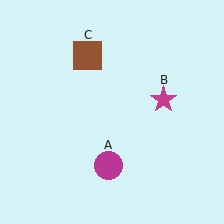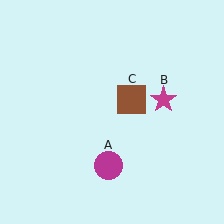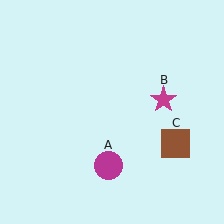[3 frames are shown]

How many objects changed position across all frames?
1 object changed position: brown square (object C).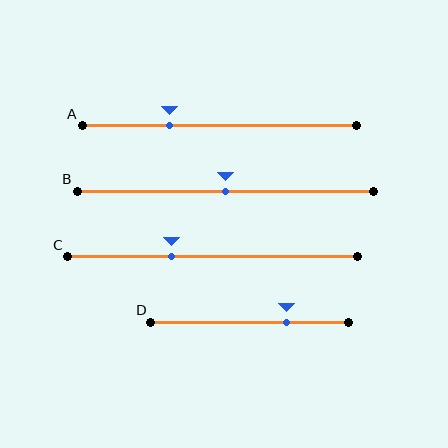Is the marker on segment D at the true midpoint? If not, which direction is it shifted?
No, the marker on segment D is shifted to the right by about 19% of the segment length.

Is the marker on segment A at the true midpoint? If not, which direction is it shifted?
No, the marker on segment A is shifted to the left by about 18% of the segment length.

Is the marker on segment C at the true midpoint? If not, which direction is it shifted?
No, the marker on segment C is shifted to the left by about 14% of the segment length.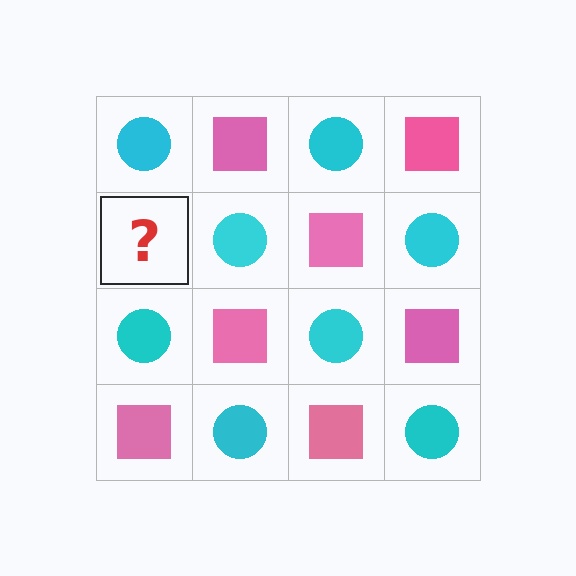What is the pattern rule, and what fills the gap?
The rule is that it alternates cyan circle and pink square in a checkerboard pattern. The gap should be filled with a pink square.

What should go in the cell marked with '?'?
The missing cell should contain a pink square.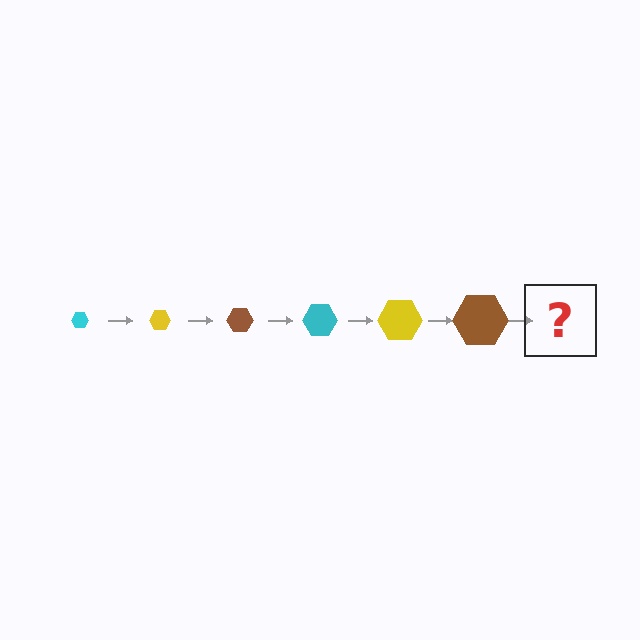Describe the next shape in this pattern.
It should be a cyan hexagon, larger than the previous one.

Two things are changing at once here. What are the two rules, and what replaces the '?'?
The two rules are that the hexagon grows larger each step and the color cycles through cyan, yellow, and brown. The '?' should be a cyan hexagon, larger than the previous one.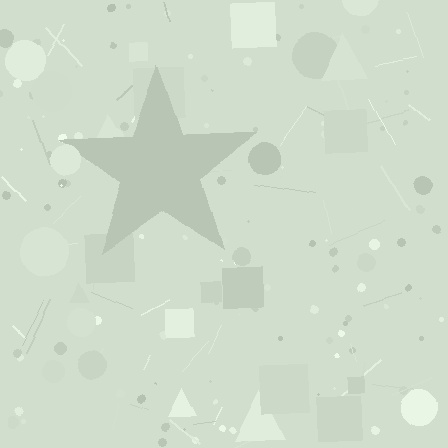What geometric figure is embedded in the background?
A star is embedded in the background.